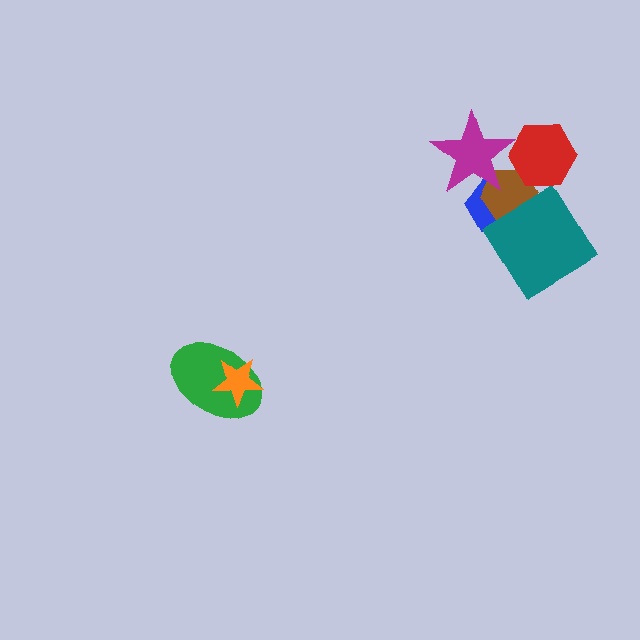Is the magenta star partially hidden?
Yes, it is partially covered by another shape.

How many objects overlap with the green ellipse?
1 object overlaps with the green ellipse.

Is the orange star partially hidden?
No, no other shape covers it.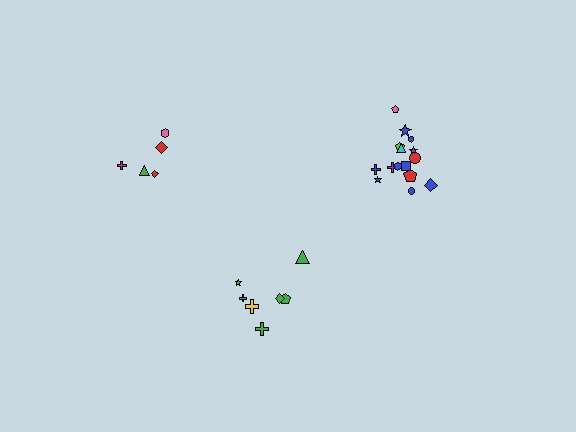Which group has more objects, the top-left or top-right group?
The top-right group.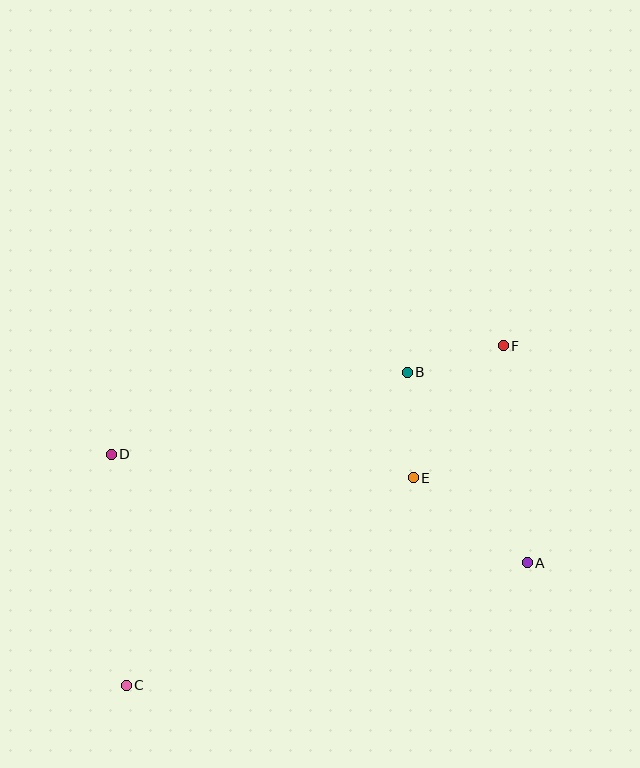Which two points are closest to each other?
Points B and F are closest to each other.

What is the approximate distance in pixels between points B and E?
The distance between B and E is approximately 106 pixels.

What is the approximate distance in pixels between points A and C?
The distance between A and C is approximately 419 pixels.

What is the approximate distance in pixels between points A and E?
The distance between A and E is approximately 142 pixels.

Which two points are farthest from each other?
Points C and F are farthest from each other.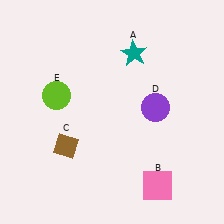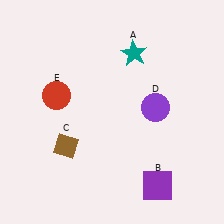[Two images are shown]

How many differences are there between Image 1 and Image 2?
There are 2 differences between the two images.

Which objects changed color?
B changed from pink to purple. E changed from lime to red.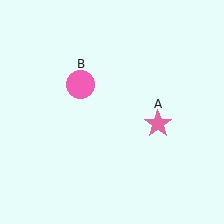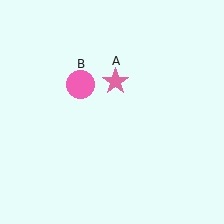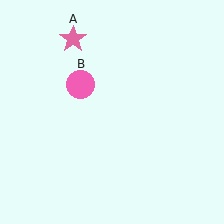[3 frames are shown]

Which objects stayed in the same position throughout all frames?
Pink circle (object B) remained stationary.